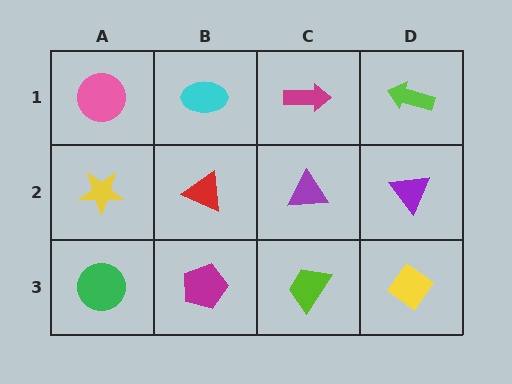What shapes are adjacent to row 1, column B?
A red triangle (row 2, column B), a pink circle (row 1, column A), a magenta arrow (row 1, column C).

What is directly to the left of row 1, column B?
A pink circle.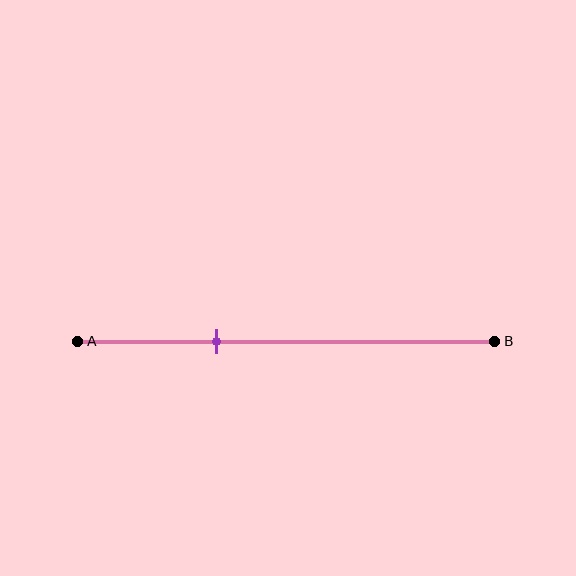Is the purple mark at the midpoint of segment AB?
No, the mark is at about 35% from A, not at the 50% midpoint.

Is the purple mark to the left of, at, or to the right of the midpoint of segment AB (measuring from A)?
The purple mark is to the left of the midpoint of segment AB.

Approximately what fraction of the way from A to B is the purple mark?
The purple mark is approximately 35% of the way from A to B.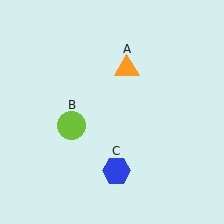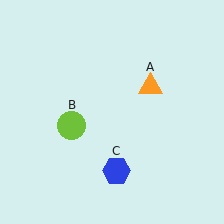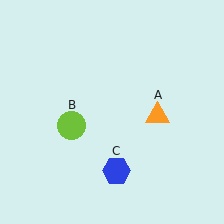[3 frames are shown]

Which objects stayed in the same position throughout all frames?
Lime circle (object B) and blue hexagon (object C) remained stationary.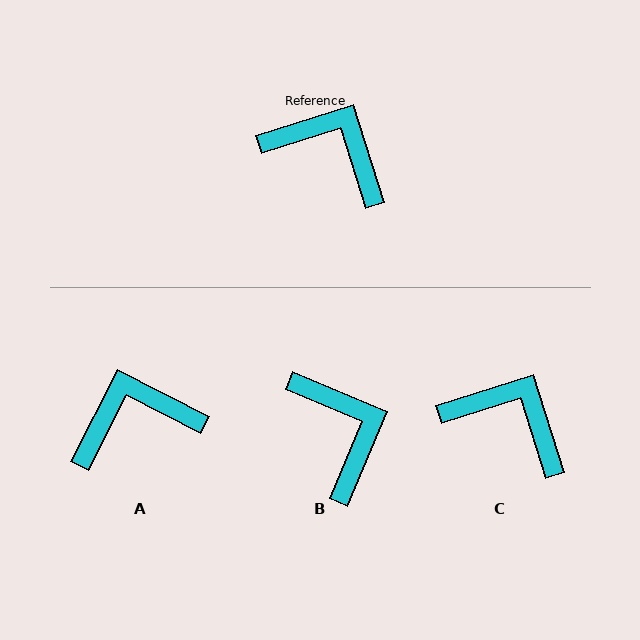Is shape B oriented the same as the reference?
No, it is off by about 40 degrees.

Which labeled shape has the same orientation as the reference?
C.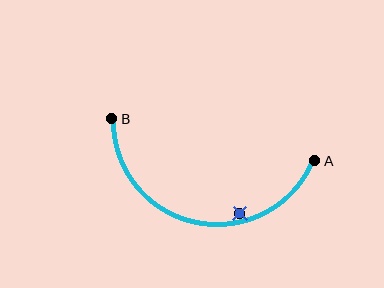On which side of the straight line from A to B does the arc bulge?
The arc bulges below the straight line connecting A and B.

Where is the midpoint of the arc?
The arc midpoint is the point on the curve farthest from the straight line joining A and B. It sits below that line.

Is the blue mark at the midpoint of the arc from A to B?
No — the blue mark does not lie on the arc at all. It sits slightly inside the curve.